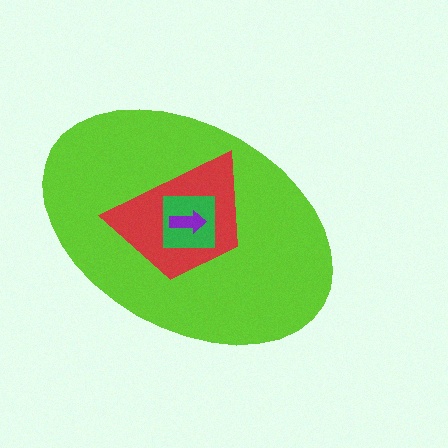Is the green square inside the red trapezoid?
Yes.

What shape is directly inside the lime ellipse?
The red trapezoid.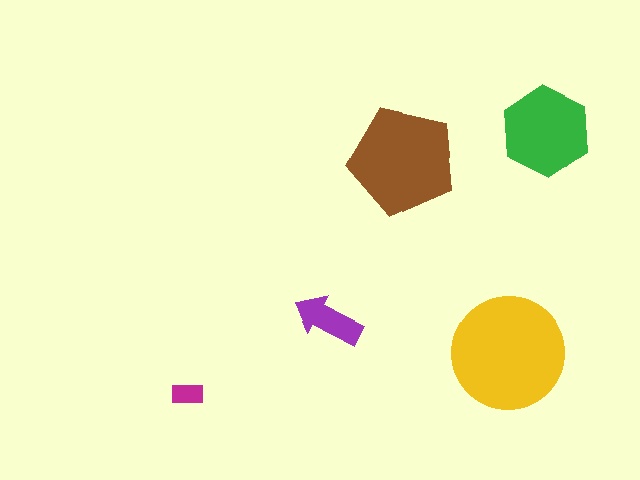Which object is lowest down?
The magenta rectangle is bottommost.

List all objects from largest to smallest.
The yellow circle, the brown pentagon, the green hexagon, the purple arrow, the magenta rectangle.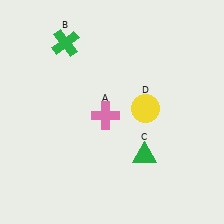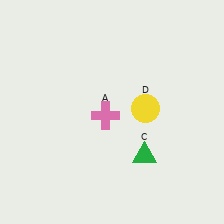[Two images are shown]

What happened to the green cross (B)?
The green cross (B) was removed in Image 2. It was in the top-left area of Image 1.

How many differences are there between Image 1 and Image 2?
There is 1 difference between the two images.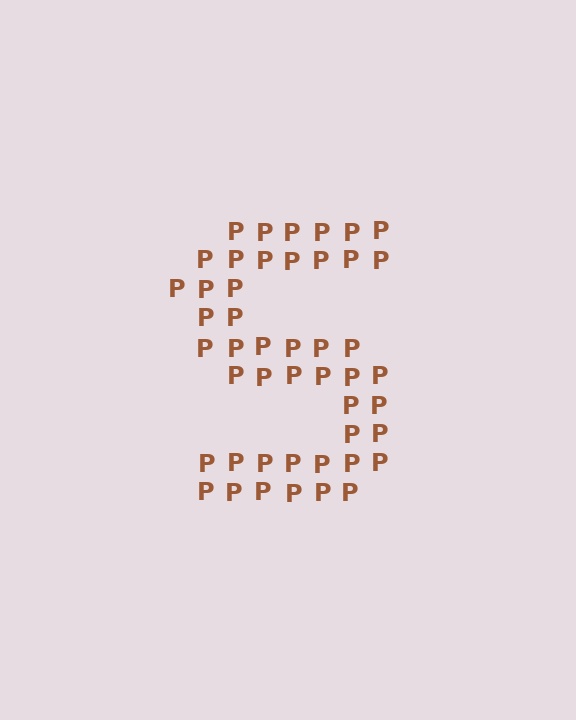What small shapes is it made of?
It is made of small letter P's.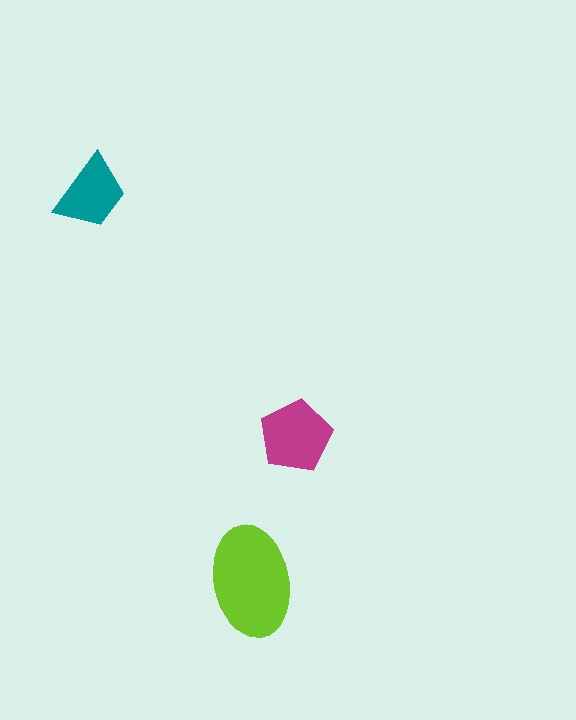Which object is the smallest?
The teal trapezoid.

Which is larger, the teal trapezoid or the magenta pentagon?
The magenta pentagon.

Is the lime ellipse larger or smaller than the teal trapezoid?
Larger.